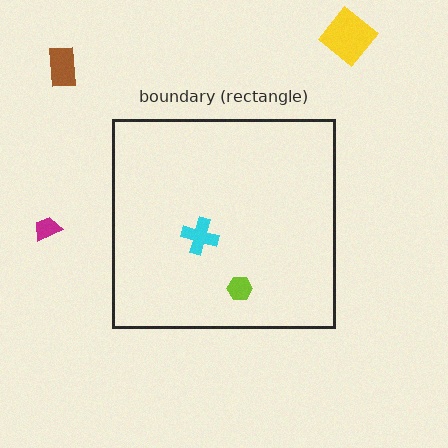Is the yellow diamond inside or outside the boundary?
Outside.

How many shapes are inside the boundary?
2 inside, 3 outside.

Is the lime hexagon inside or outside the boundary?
Inside.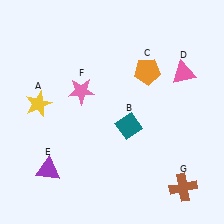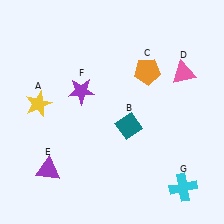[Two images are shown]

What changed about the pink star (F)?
In Image 1, F is pink. In Image 2, it changed to purple.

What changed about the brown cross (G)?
In Image 1, G is brown. In Image 2, it changed to cyan.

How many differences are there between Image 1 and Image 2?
There are 2 differences between the two images.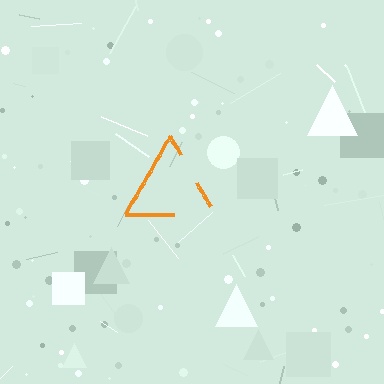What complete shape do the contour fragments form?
The contour fragments form a triangle.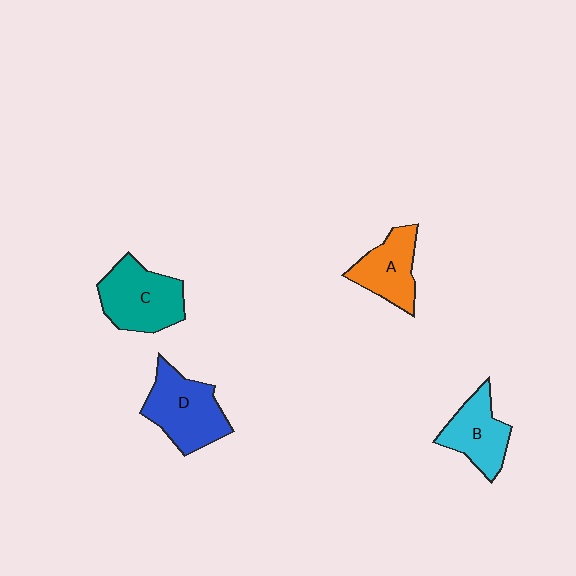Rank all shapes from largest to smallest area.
From largest to smallest: D (blue), C (teal), B (cyan), A (orange).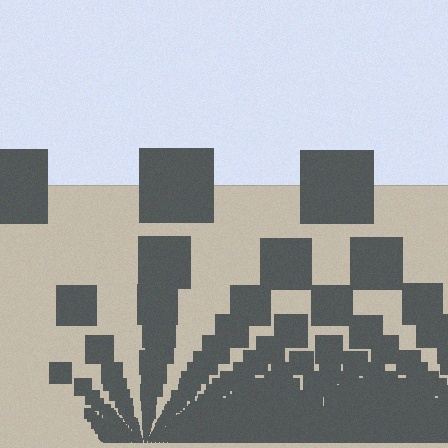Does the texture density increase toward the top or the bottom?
Density increases toward the bottom.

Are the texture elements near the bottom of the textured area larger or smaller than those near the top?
Smaller. The gradient is inverted — elements near the bottom are smaller and denser.